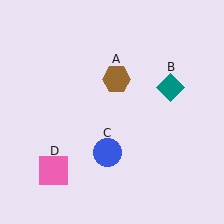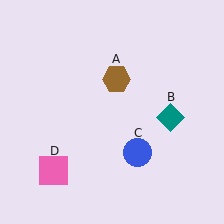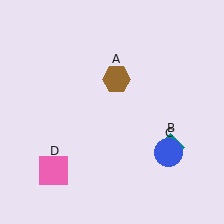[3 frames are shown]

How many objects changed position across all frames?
2 objects changed position: teal diamond (object B), blue circle (object C).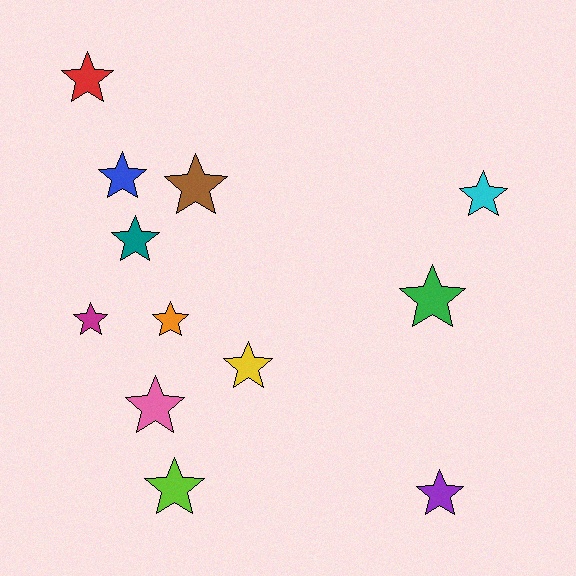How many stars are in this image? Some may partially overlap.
There are 12 stars.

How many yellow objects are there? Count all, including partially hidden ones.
There is 1 yellow object.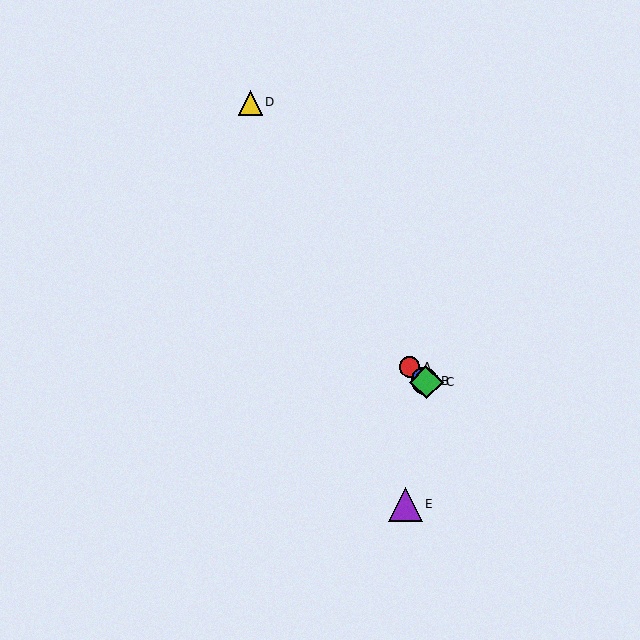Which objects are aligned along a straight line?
Objects A, B, C are aligned along a straight line.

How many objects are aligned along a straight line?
3 objects (A, B, C) are aligned along a straight line.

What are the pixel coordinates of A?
Object A is at (410, 367).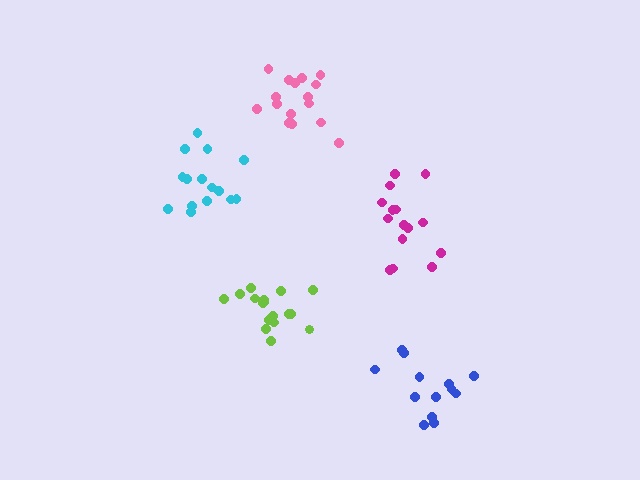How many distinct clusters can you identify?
There are 5 distinct clusters.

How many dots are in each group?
Group 1: 15 dots, Group 2: 13 dots, Group 3: 15 dots, Group 4: 17 dots, Group 5: 16 dots (76 total).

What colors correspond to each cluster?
The clusters are colored: magenta, blue, cyan, lime, pink.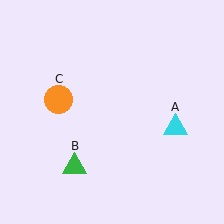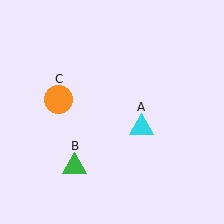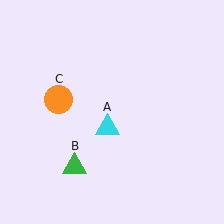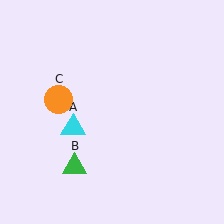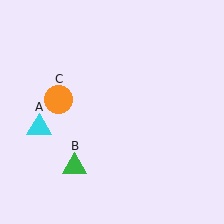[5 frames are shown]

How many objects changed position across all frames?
1 object changed position: cyan triangle (object A).